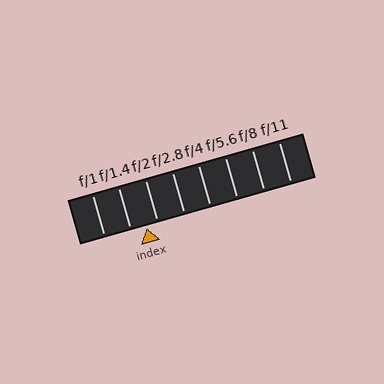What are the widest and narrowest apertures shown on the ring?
The widest aperture shown is f/1 and the narrowest is f/11.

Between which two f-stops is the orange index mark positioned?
The index mark is between f/1.4 and f/2.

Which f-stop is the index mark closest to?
The index mark is closest to f/2.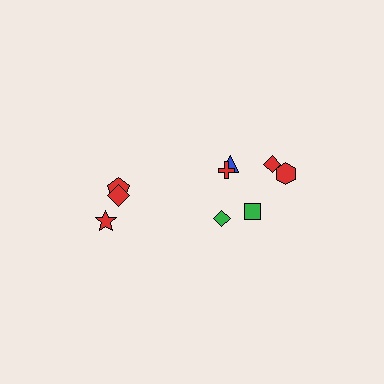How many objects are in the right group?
There are 6 objects.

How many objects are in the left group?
There are 3 objects.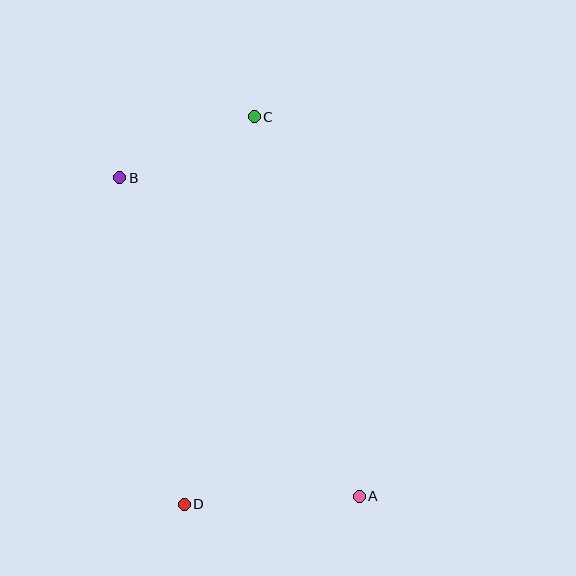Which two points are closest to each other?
Points B and C are closest to each other.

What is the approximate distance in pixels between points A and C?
The distance between A and C is approximately 394 pixels.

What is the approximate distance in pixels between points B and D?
The distance between B and D is approximately 333 pixels.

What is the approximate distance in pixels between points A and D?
The distance between A and D is approximately 175 pixels.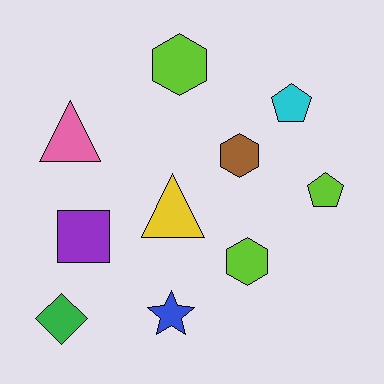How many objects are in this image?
There are 10 objects.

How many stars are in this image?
There is 1 star.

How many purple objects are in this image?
There is 1 purple object.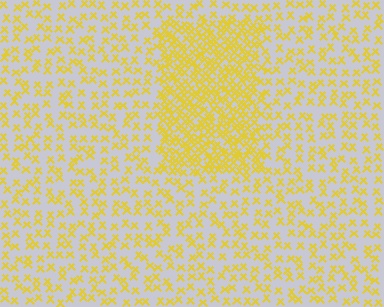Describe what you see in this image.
The image contains small yellow elements arranged at two different densities. A rectangle-shaped region is visible where the elements are more densely packed than the surrounding area.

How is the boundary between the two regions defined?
The boundary is defined by a change in element density (approximately 2.5x ratio). All elements are the same color, size, and shape.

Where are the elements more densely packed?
The elements are more densely packed inside the rectangle boundary.